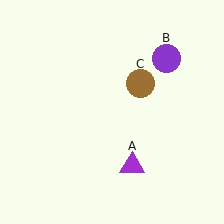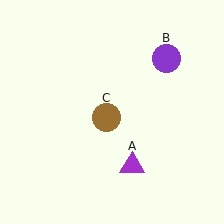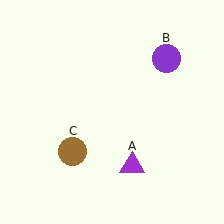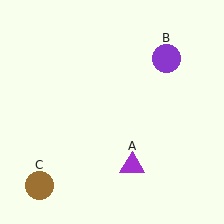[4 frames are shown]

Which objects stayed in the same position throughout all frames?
Purple triangle (object A) and purple circle (object B) remained stationary.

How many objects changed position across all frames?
1 object changed position: brown circle (object C).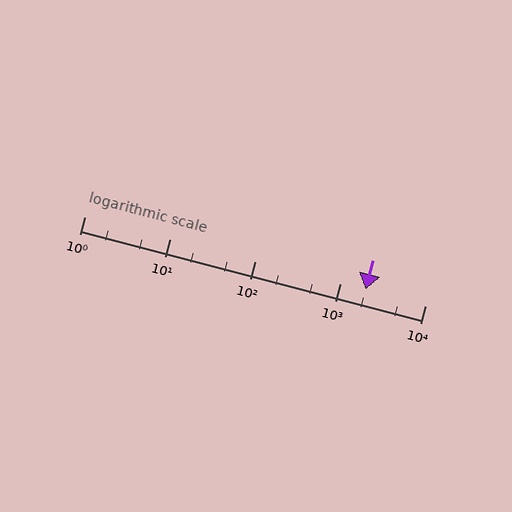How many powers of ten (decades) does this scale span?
The scale spans 4 decades, from 1 to 10000.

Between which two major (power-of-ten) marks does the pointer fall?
The pointer is between 1000 and 10000.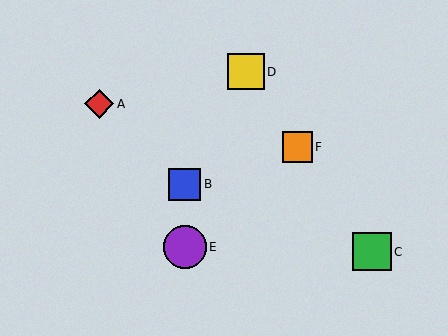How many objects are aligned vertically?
2 objects (B, E) are aligned vertically.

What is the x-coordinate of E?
Object E is at x≈185.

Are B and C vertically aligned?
No, B is at x≈185 and C is at x≈372.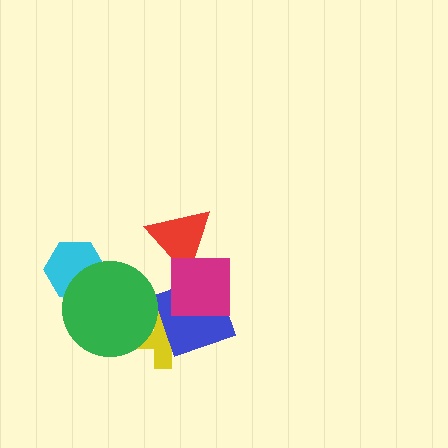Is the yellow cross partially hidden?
Yes, it is partially covered by another shape.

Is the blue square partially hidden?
Yes, it is partially covered by another shape.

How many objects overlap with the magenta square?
2 objects overlap with the magenta square.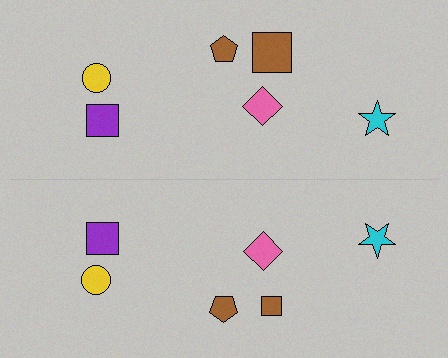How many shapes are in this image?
There are 12 shapes in this image.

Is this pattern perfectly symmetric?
No, the pattern is not perfectly symmetric. The brown square on the bottom side has a different size than its mirror counterpart.